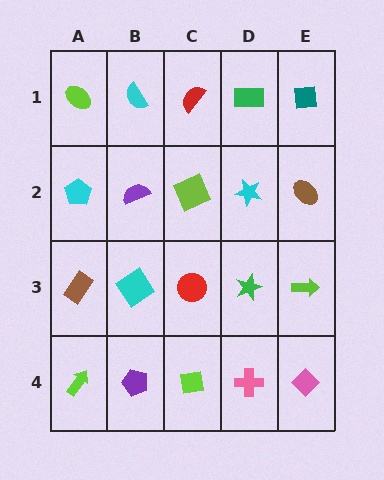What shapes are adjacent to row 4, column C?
A red circle (row 3, column C), a purple pentagon (row 4, column B), a pink cross (row 4, column D).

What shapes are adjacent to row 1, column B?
A purple semicircle (row 2, column B), a lime ellipse (row 1, column A), a red semicircle (row 1, column C).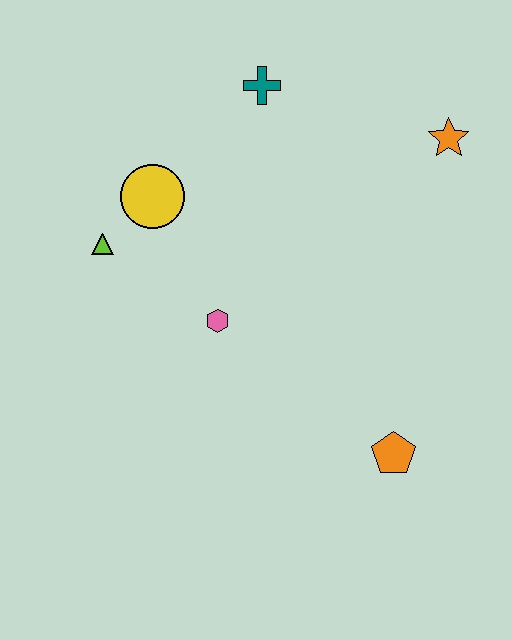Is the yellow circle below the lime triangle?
No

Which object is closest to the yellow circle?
The lime triangle is closest to the yellow circle.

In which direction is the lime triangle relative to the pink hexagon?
The lime triangle is to the left of the pink hexagon.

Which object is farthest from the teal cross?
The orange pentagon is farthest from the teal cross.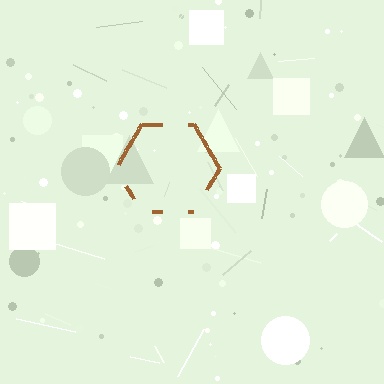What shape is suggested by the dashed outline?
The dashed outline suggests a hexagon.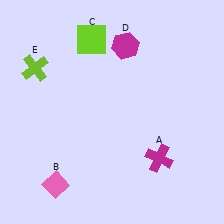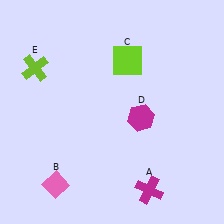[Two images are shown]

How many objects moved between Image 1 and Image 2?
3 objects moved between the two images.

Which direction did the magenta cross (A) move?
The magenta cross (A) moved down.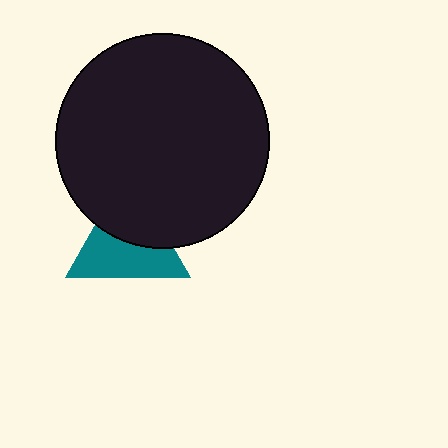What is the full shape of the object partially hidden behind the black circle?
The partially hidden object is a teal triangle.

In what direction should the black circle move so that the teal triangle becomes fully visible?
The black circle should move up. That is the shortest direction to clear the overlap and leave the teal triangle fully visible.